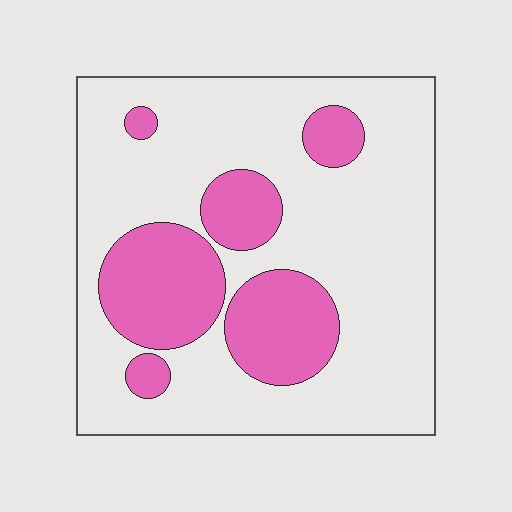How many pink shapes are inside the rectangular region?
6.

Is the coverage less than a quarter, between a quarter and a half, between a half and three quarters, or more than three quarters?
Between a quarter and a half.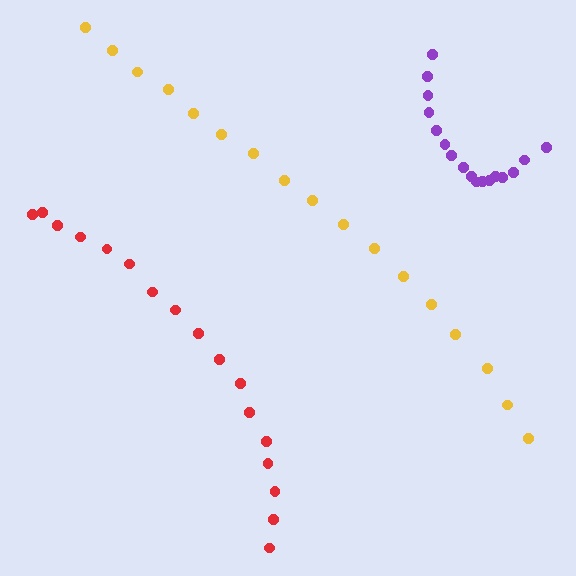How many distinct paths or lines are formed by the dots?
There are 3 distinct paths.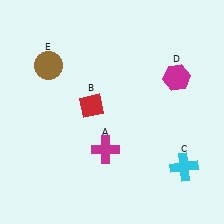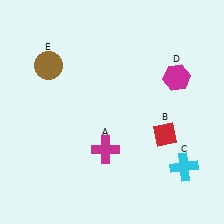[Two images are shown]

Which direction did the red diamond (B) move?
The red diamond (B) moved right.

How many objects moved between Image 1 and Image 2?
1 object moved between the two images.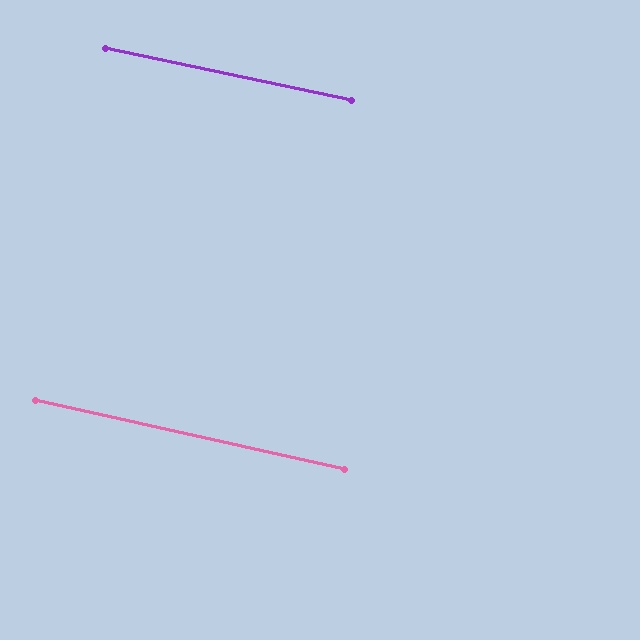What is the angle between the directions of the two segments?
Approximately 1 degree.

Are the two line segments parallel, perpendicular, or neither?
Parallel — their directions differ by only 0.8°.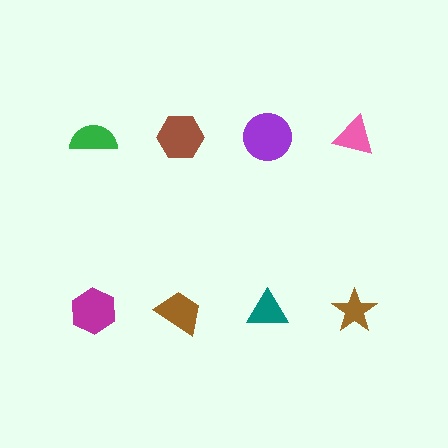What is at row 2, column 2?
A brown trapezoid.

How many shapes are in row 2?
4 shapes.